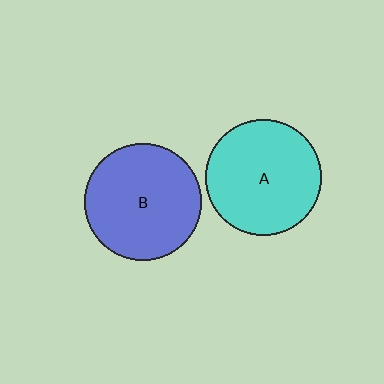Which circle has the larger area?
Circle B (blue).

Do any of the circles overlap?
No, none of the circles overlap.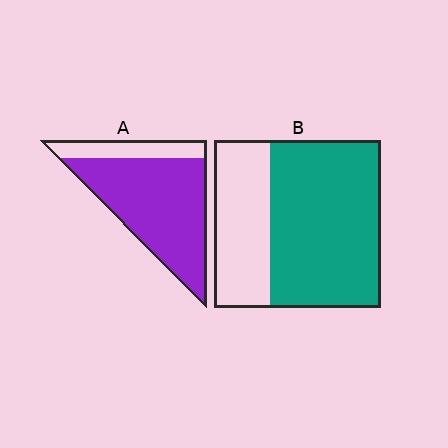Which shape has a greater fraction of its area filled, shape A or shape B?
Shape A.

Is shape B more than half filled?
Yes.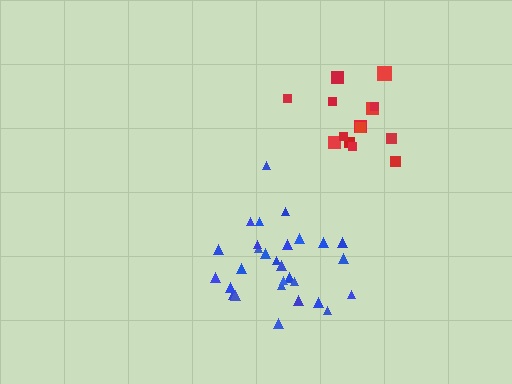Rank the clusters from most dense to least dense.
blue, red.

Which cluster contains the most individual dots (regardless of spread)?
Blue (29).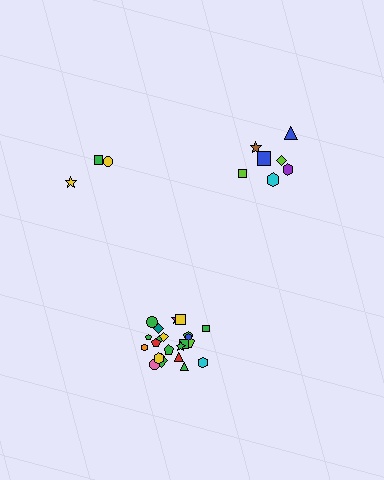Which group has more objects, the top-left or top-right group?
The top-right group.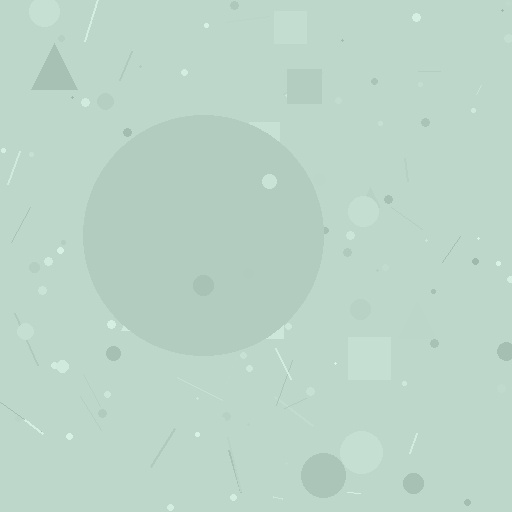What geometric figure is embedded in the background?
A circle is embedded in the background.